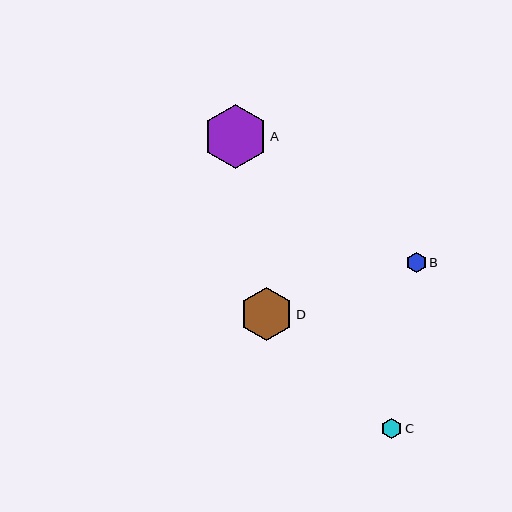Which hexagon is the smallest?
Hexagon C is the smallest with a size of approximately 20 pixels.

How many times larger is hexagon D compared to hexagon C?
Hexagon D is approximately 2.6 times the size of hexagon C.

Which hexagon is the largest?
Hexagon A is the largest with a size of approximately 64 pixels.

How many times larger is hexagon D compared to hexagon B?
Hexagon D is approximately 2.6 times the size of hexagon B.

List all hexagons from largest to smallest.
From largest to smallest: A, D, B, C.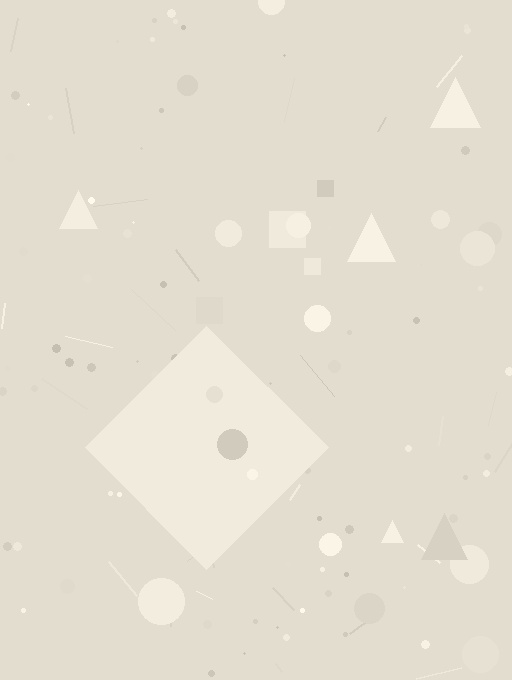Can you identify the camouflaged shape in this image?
The camouflaged shape is a diamond.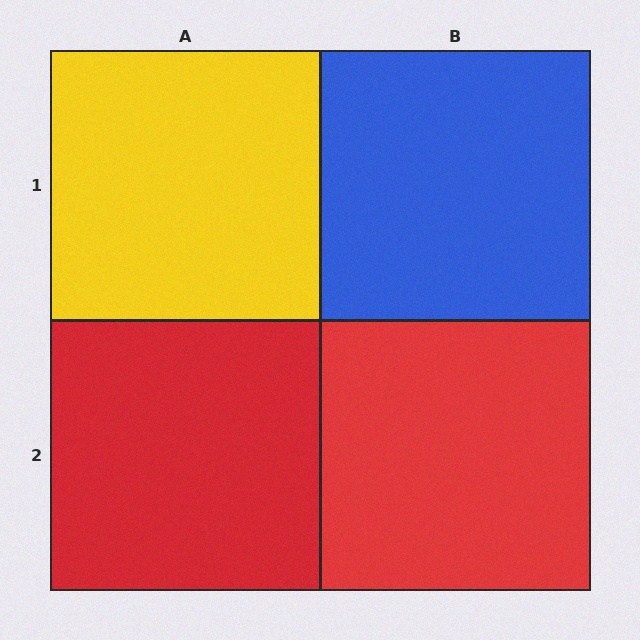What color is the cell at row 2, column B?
Red.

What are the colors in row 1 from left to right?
Yellow, blue.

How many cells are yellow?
1 cell is yellow.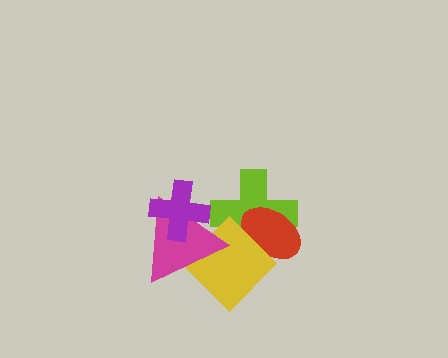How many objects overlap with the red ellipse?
2 objects overlap with the red ellipse.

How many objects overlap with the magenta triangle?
3 objects overlap with the magenta triangle.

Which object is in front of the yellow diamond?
The magenta triangle is in front of the yellow diamond.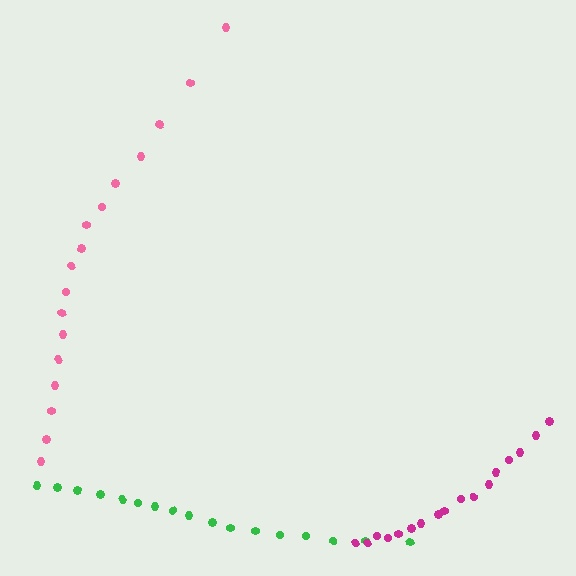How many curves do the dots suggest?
There are 3 distinct paths.